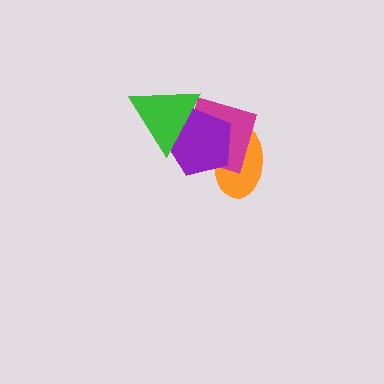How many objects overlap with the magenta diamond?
3 objects overlap with the magenta diamond.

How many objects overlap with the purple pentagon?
3 objects overlap with the purple pentagon.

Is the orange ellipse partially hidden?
Yes, it is partially covered by another shape.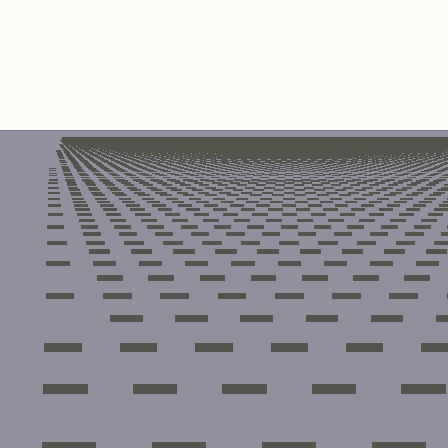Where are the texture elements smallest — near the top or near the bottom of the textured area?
Near the top.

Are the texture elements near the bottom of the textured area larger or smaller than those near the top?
Larger. Near the bottom, elements are closer to the viewer and appear at a bigger on-screen size.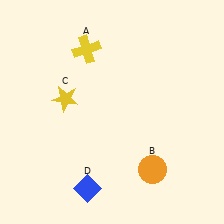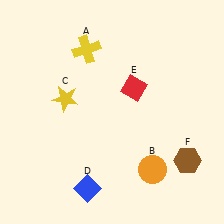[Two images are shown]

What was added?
A red diamond (E), a brown hexagon (F) were added in Image 2.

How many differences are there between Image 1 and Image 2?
There are 2 differences between the two images.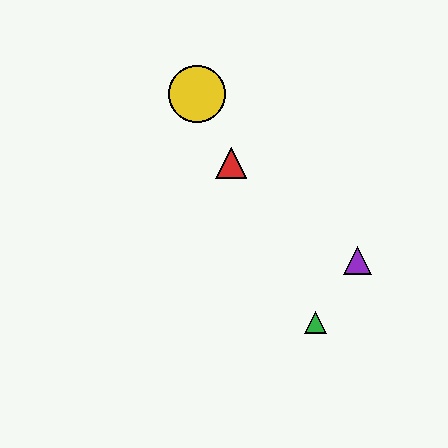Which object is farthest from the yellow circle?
The green triangle is farthest from the yellow circle.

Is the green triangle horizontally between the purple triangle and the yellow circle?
Yes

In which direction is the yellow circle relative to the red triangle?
The yellow circle is above the red triangle.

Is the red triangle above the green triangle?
Yes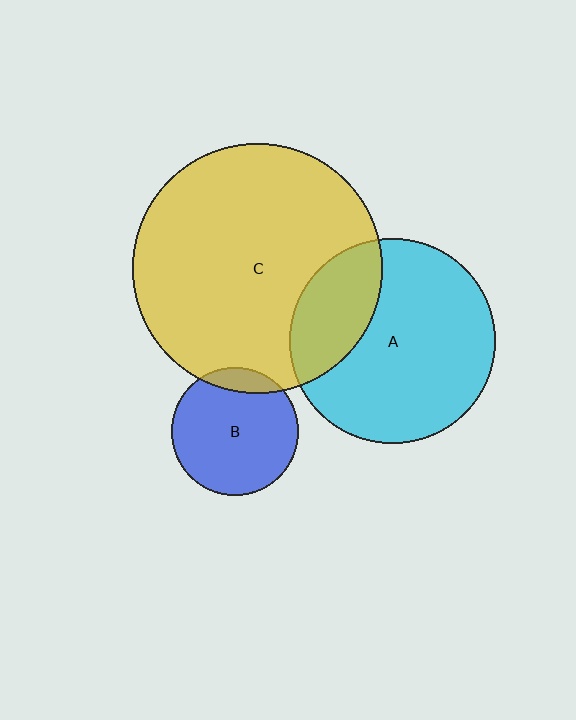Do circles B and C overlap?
Yes.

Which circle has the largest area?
Circle C (yellow).